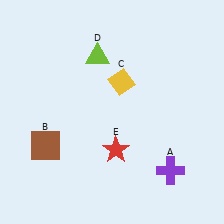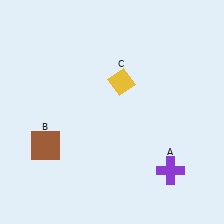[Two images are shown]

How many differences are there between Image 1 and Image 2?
There are 2 differences between the two images.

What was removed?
The red star (E), the lime triangle (D) were removed in Image 2.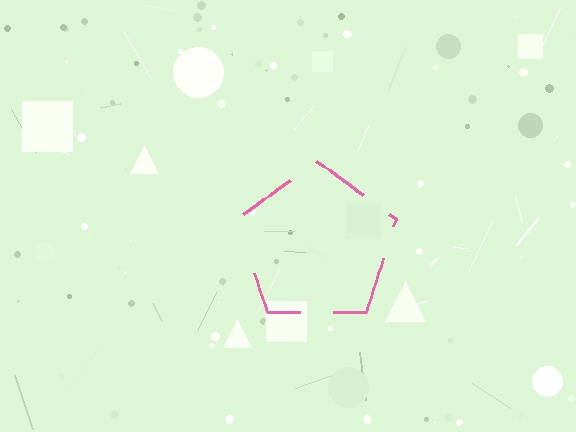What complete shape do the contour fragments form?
The contour fragments form a pentagon.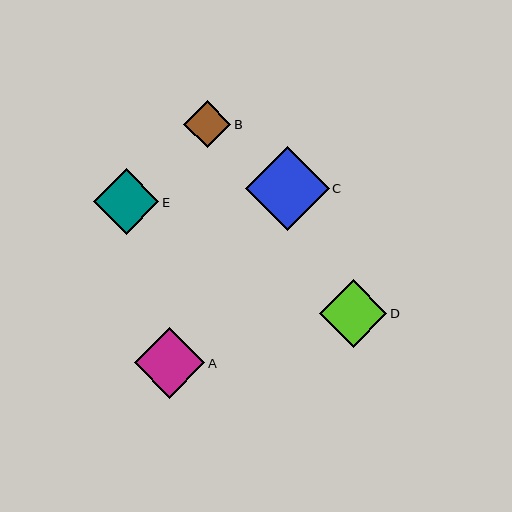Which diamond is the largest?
Diamond C is the largest with a size of approximately 84 pixels.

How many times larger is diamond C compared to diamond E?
Diamond C is approximately 1.3 times the size of diamond E.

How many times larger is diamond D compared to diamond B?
Diamond D is approximately 1.4 times the size of diamond B.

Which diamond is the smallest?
Diamond B is the smallest with a size of approximately 47 pixels.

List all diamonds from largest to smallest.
From largest to smallest: C, A, D, E, B.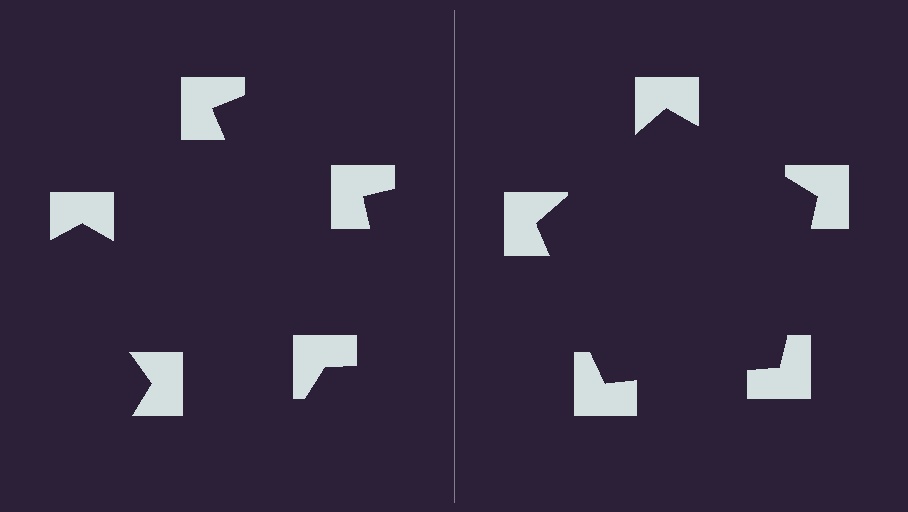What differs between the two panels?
The notched squares are positioned identically on both sides; only the wedge orientations differ. On the right they align to a pentagon; on the left they are misaligned.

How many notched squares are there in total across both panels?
10 — 5 on each side.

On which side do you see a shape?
An illusory pentagon appears on the right side. On the left side the wedge cuts are rotated, so no coherent shape forms.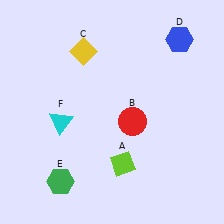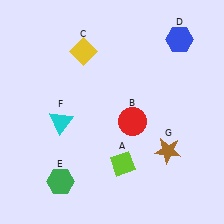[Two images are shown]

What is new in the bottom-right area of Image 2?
A brown star (G) was added in the bottom-right area of Image 2.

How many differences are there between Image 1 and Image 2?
There is 1 difference between the two images.